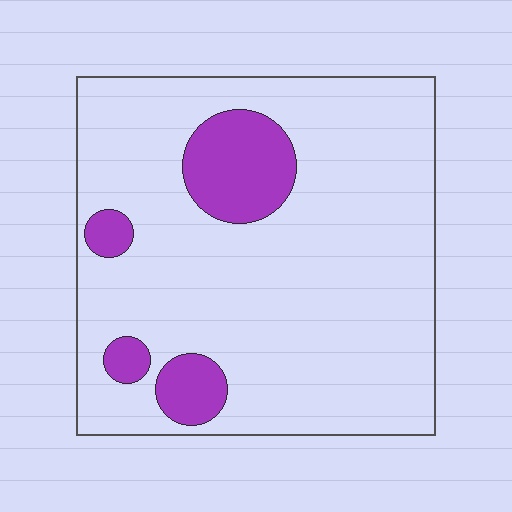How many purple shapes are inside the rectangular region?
4.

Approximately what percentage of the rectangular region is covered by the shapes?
Approximately 15%.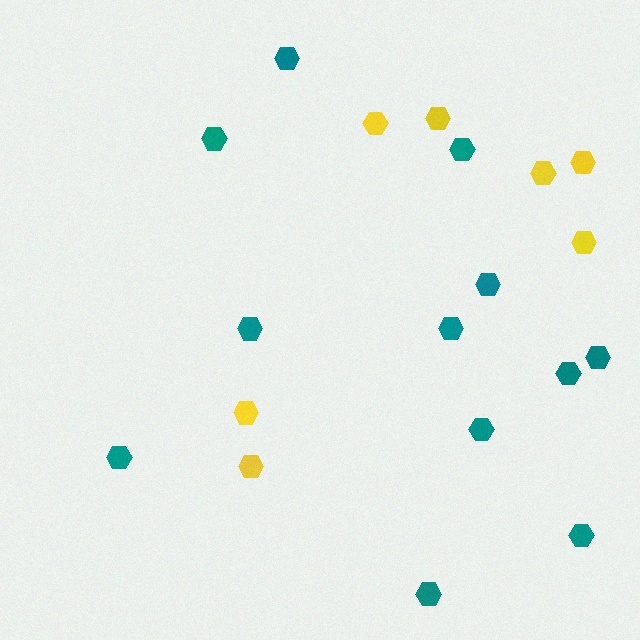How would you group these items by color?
There are 2 groups: one group of teal hexagons (12) and one group of yellow hexagons (7).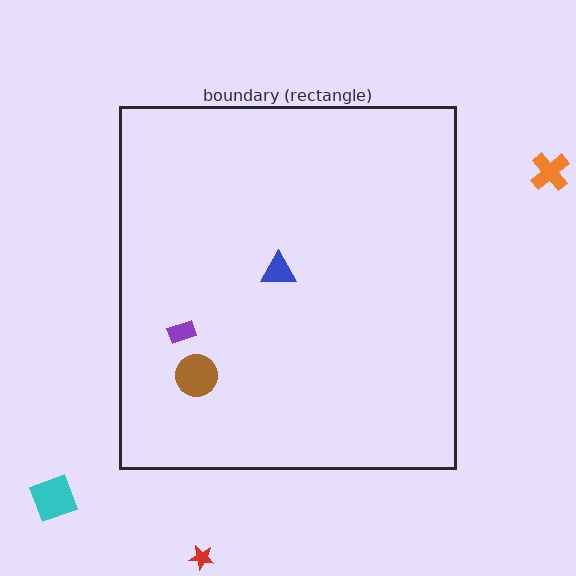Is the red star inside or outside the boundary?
Outside.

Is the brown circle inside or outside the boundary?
Inside.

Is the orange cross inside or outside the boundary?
Outside.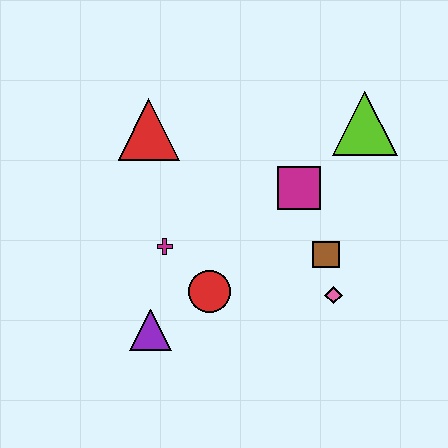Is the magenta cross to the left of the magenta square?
Yes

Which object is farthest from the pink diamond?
The red triangle is farthest from the pink diamond.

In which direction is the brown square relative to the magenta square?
The brown square is below the magenta square.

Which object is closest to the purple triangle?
The red circle is closest to the purple triangle.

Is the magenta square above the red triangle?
No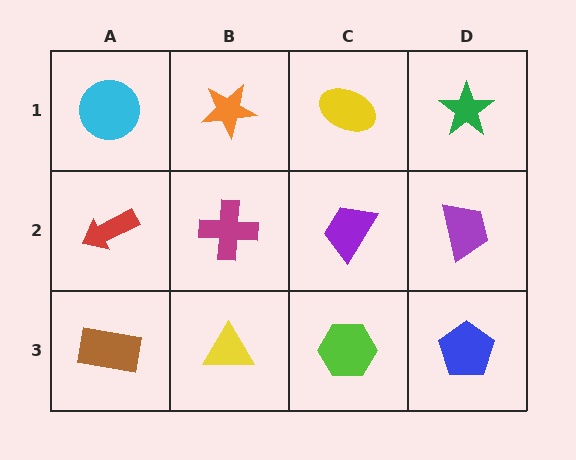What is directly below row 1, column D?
A purple trapezoid.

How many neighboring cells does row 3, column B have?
3.